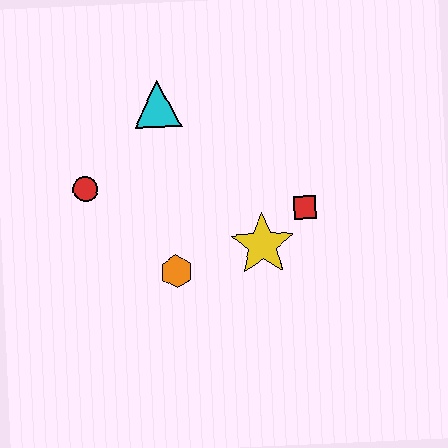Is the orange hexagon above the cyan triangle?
No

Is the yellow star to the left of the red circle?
No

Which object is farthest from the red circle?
The red square is farthest from the red circle.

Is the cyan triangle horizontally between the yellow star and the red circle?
Yes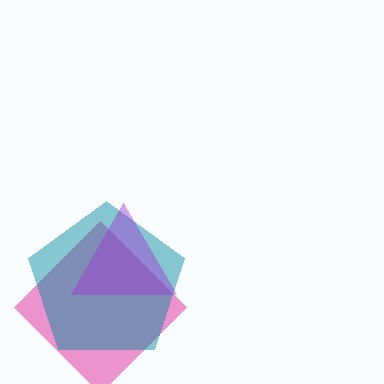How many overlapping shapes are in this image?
There are 3 overlapping shapes in the image.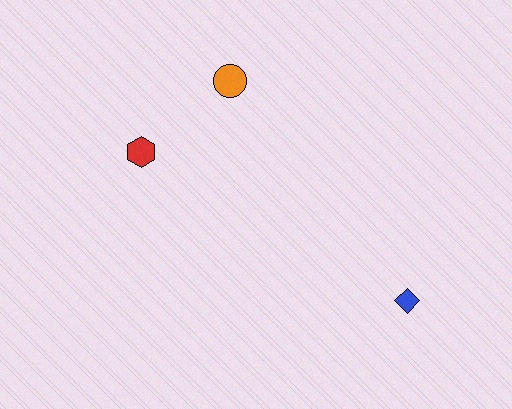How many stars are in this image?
There are no stars.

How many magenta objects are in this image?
There are no magenta objects.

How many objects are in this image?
There are 3 objects.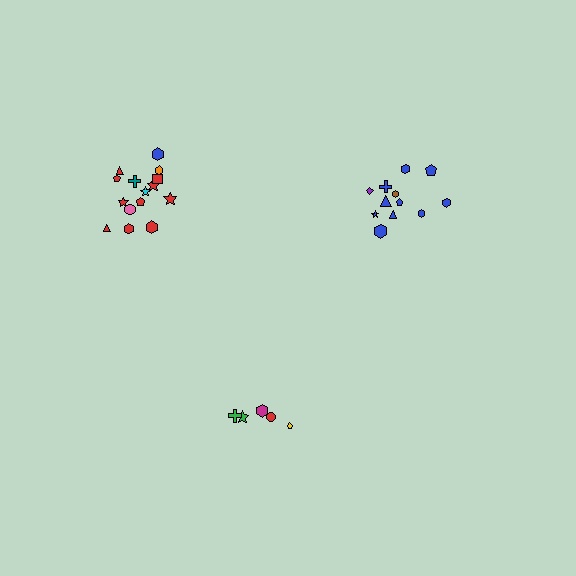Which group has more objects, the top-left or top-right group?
The top-left group.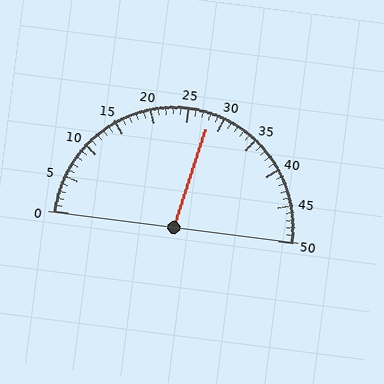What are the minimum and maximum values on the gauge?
The gauge ranges from 0 to 50.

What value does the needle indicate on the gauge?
The needle indicates approximately 28.